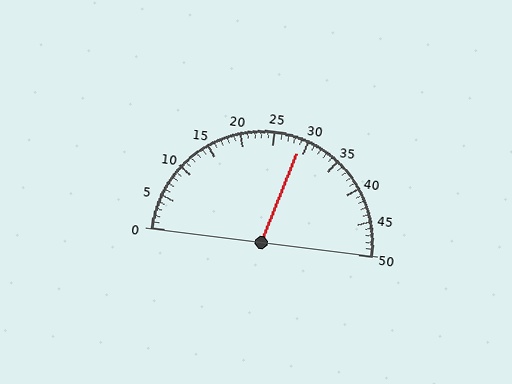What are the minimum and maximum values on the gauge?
The gauge ranges from 0 to 50.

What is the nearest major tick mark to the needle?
The nearest major tick mark is 30.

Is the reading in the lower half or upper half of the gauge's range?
The reading is in the upper half of the range (0 to 50).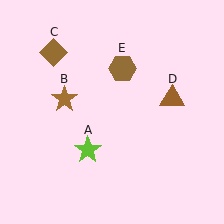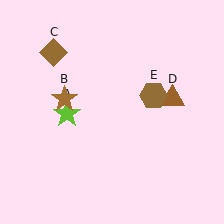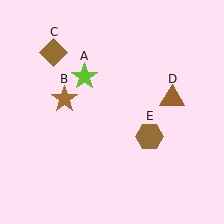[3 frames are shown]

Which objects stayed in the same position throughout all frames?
Brown star (object B) and brown diamond (object C) and brown triangle (object D) remained stationary.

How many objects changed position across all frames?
2 objects changed position: lime star (object A), brown hexagon (object E).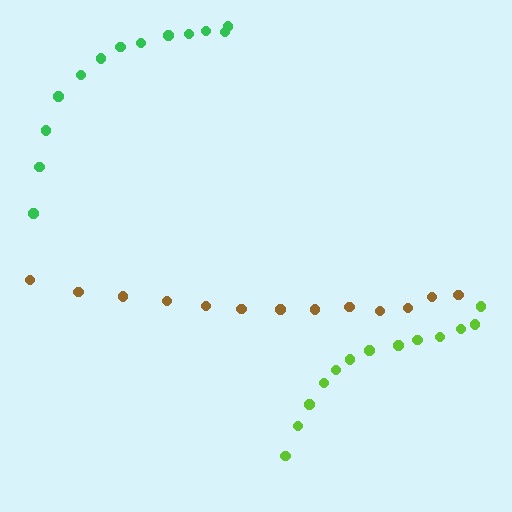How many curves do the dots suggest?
There are 3 distinct paths.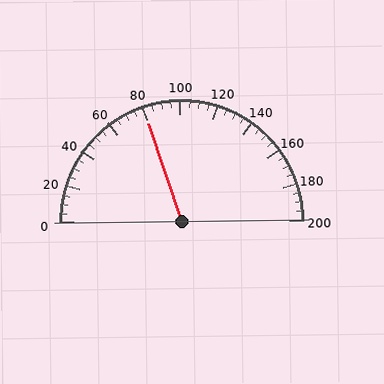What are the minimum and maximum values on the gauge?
The gauge ranges from 0 to 200.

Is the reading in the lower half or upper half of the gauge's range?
The reading is in the lower half of the range (0 to 200).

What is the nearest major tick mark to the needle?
The nearest major tick mark is 80.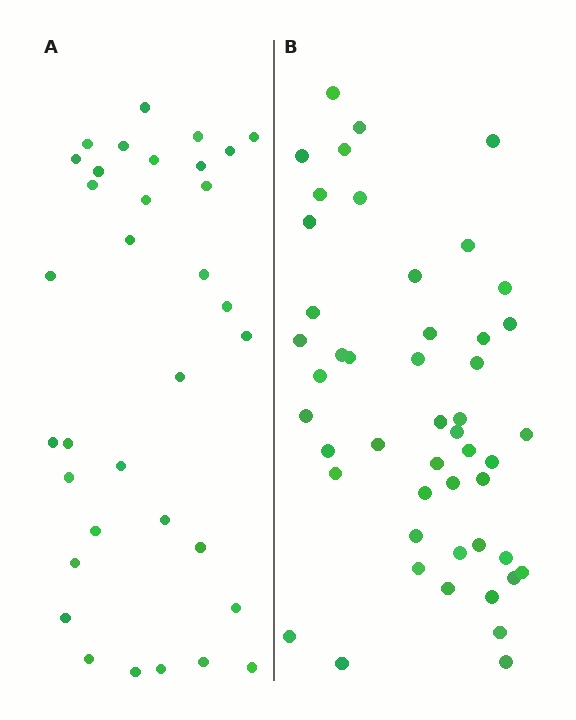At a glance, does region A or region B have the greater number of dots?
Region B (the right region) has more dots.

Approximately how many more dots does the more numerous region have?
Region B has approximately 15 more dots than region A.